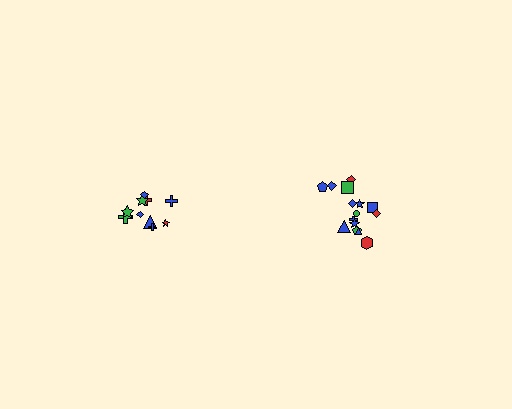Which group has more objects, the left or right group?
The right group.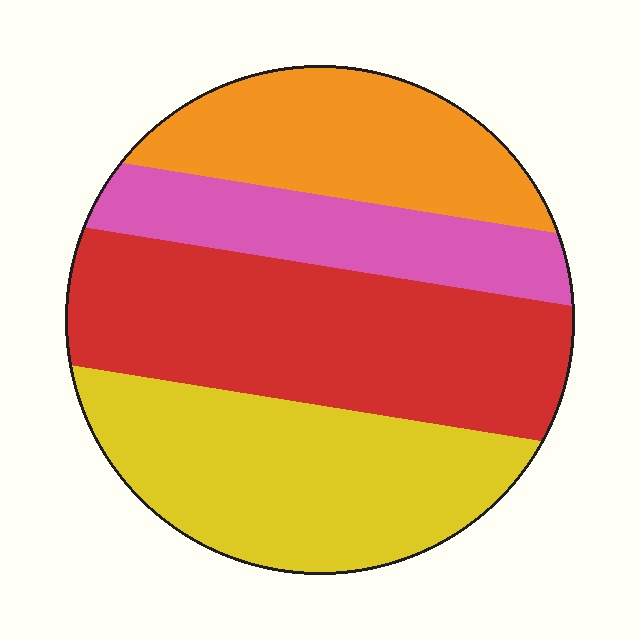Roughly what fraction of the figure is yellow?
Yellow covers around 30% of the figure.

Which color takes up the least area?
Pink, at roughly 15%.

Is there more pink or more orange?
Orange.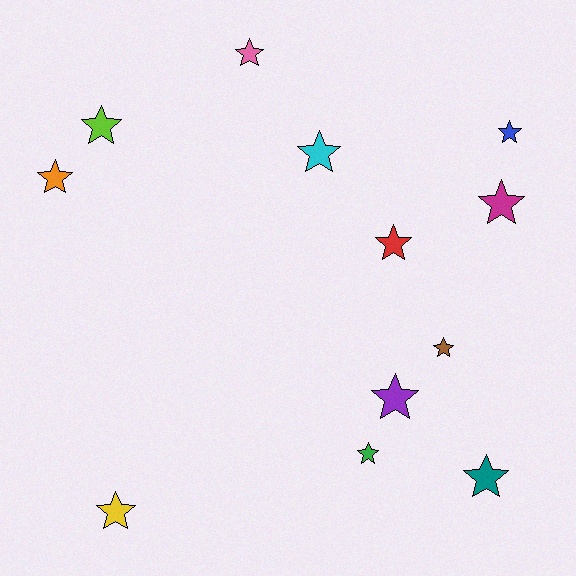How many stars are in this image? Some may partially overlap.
There are 12 stars.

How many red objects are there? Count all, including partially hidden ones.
There is 1 red object.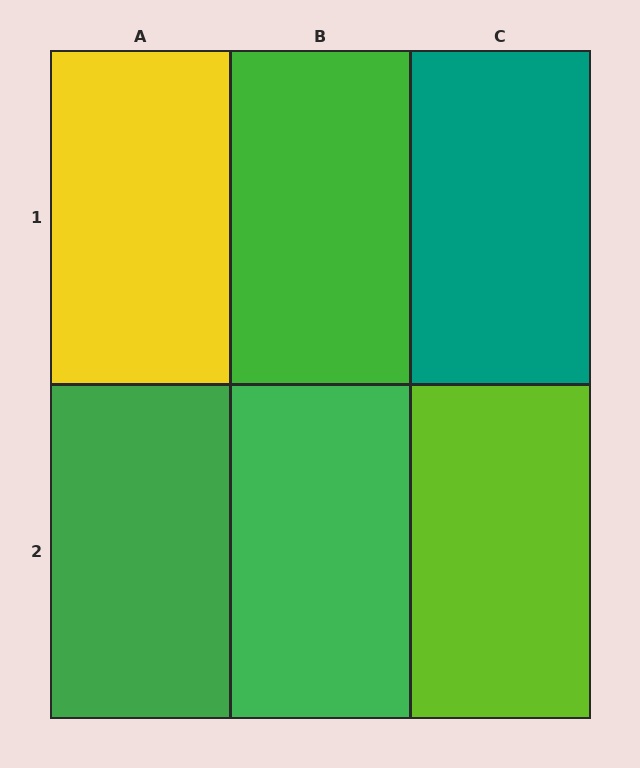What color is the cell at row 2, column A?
Green.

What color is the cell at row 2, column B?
Green.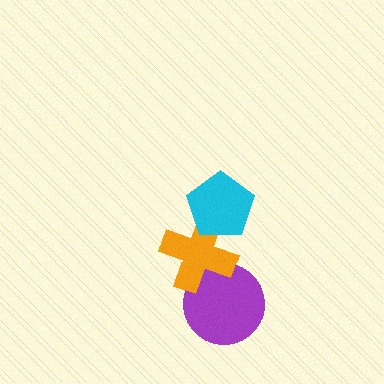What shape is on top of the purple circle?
The orange cross is on top of the purple circle.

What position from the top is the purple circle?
The purple circle is 3rd from the top.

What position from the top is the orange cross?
The orange cross is 2nd from the top.